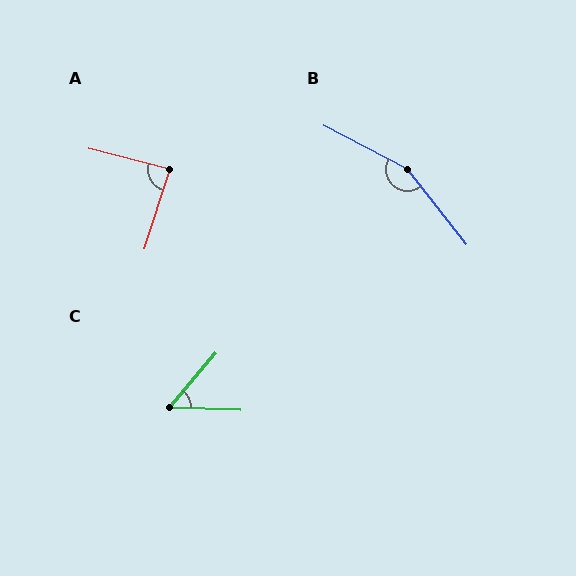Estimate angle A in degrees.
Approximately 86 degrees.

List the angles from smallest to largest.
C (52°), A (86°), B (156°).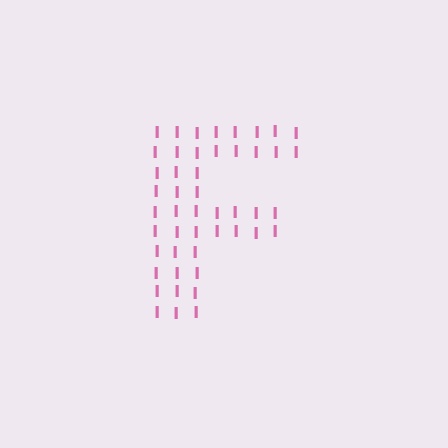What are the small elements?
The small elements are letter I's.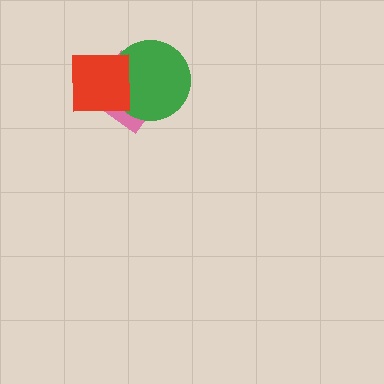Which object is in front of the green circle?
The red square is in front of the green circle.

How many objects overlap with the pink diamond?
2 objects overlap with the pink diamond.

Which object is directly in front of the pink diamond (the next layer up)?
The green circle is directly in front of the pink diamond.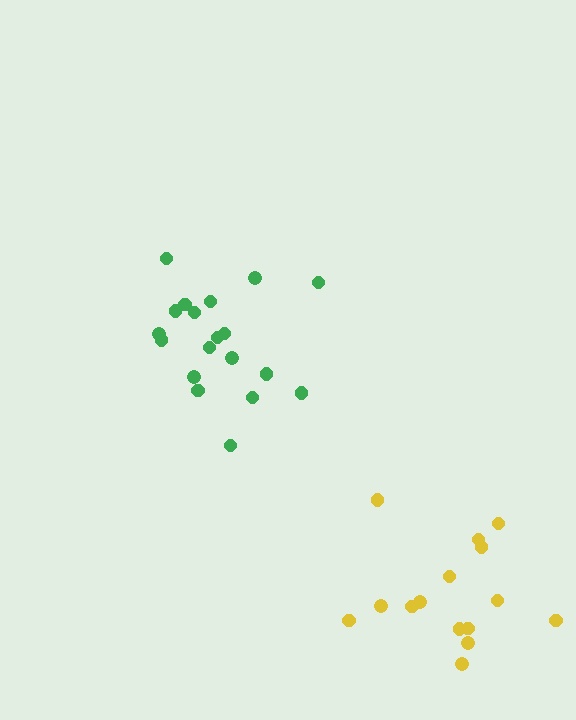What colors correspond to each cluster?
The clusters are colored: green, yellow.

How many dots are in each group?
Group 1: 19 dots, Group 2: 15 dots (34 total).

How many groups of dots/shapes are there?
There are 2 groups.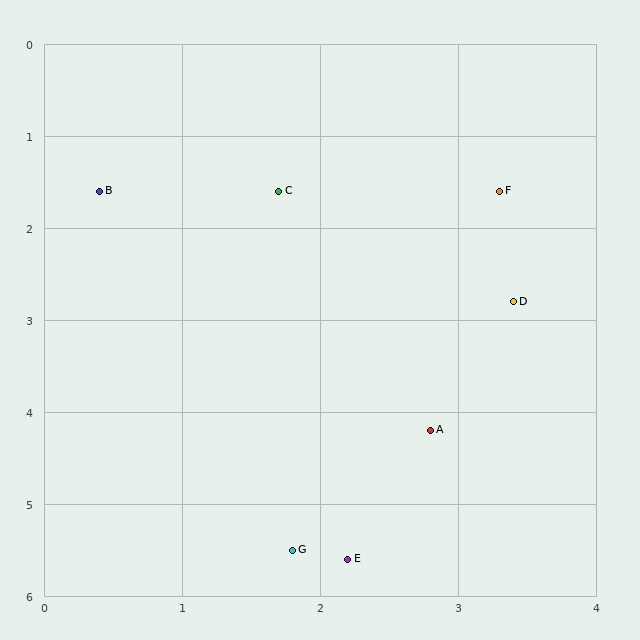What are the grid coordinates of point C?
Point C is at approximately (1.7, 1.6).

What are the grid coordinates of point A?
Point A is at approximately (2.8, 4.2).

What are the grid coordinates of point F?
Point F is at approximately (3.3, 1.6).